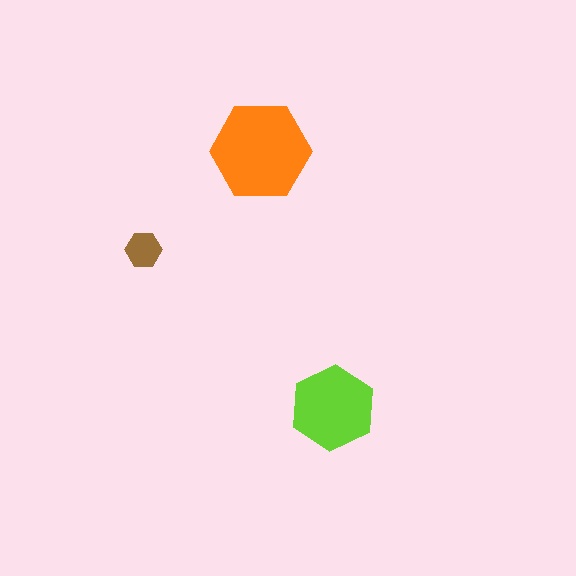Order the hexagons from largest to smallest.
the orange one, the lime one, the brown one.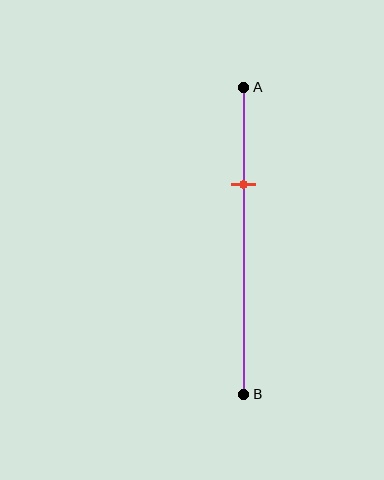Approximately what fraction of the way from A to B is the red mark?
The red mark is approximately 30% of the way from A to B.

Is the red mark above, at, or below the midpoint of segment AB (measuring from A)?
The red mark is above the midpoint of segment AB.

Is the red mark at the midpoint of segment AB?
No, the mark is at about 30% from A, not at the 50% midpoint.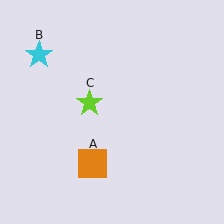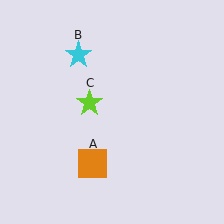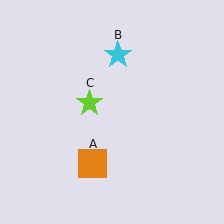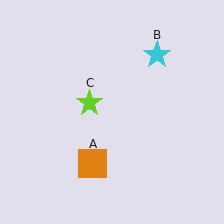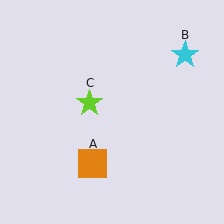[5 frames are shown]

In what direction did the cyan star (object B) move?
The cyan star (object B) moved right.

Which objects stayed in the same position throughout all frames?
Orange square (object A) and lime star (object C) remained stationary.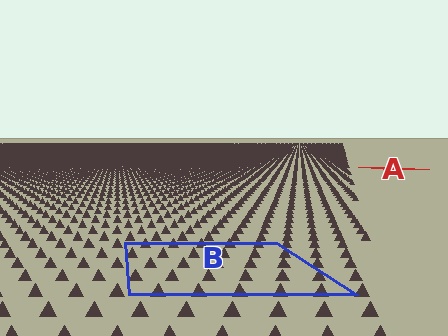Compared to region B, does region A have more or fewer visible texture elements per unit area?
Region A has more texture elements per unit area — they are packed more densely because it is farther away.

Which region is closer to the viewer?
Region B is closer. The texture elements there are larger and more spread out.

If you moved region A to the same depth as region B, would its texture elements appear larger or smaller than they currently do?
They would appear larger. At a closer depth, the same texture elements are projected at a bigger on-screen size.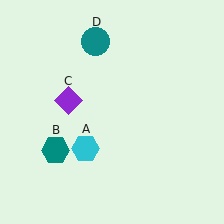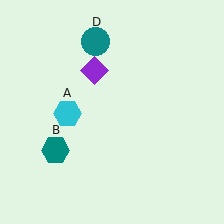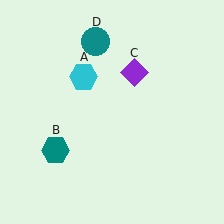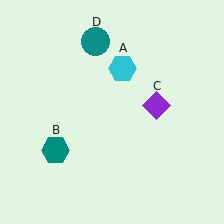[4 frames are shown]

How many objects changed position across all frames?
2 objects changed position: cyan hexagon (object A), purple diamond (object C).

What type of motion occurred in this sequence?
The cyan hexagon (object A), purple diamond (object C) rotated clockwise around the center of the scene.